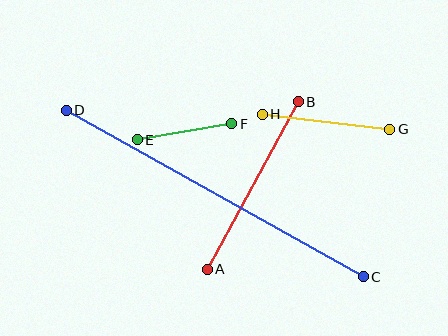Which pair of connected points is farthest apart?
Points C and D are farthest apart.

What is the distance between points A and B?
The distance is approximately 191 pixels.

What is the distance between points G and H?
The distance is approximately 129 pixels.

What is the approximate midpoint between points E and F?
The midpoint is at approximately (184, 132) pixels.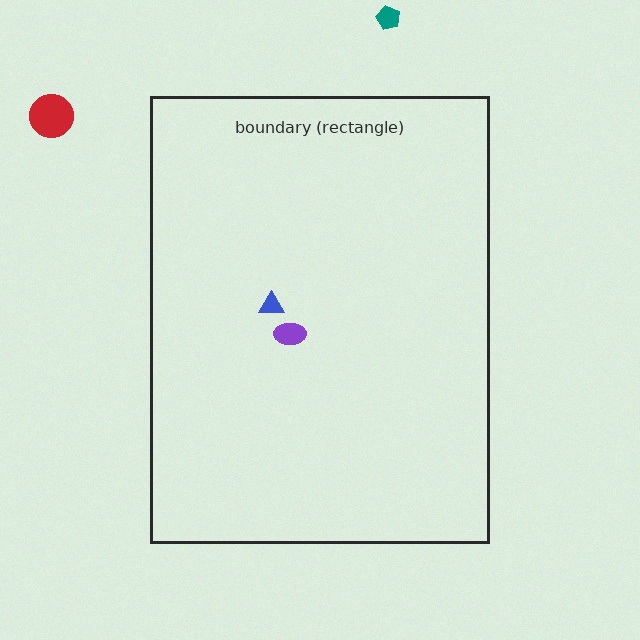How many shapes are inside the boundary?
2 inside, 2 outside.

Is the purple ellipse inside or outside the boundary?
Inside.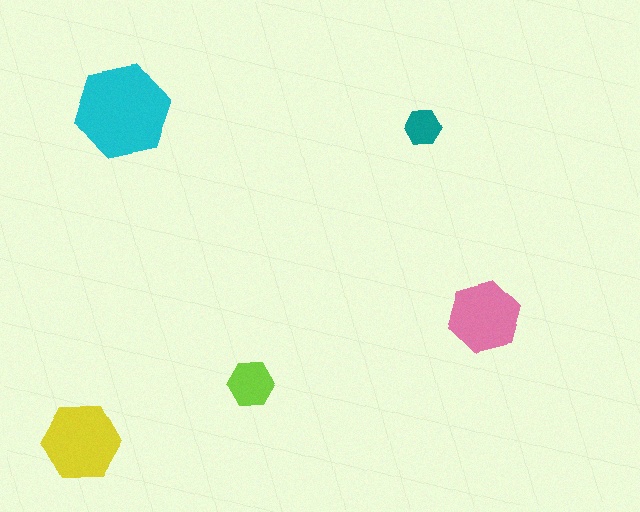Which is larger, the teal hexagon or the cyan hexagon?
The cyan one.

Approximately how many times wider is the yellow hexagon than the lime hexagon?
About 1.5 times wider.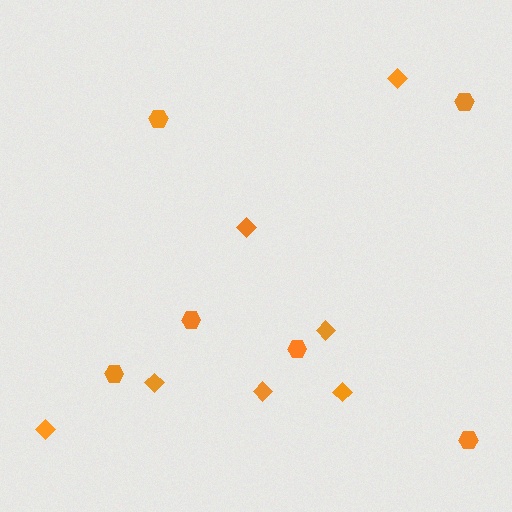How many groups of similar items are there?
There are 2 groups: one group of hexagons (6) and one group of diamonds (7).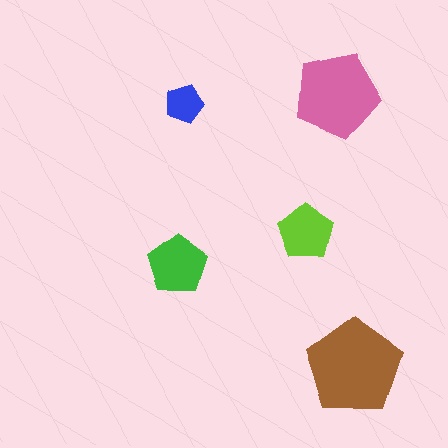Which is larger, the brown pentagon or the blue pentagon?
The brown one.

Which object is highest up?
The pink pentagon is topmost.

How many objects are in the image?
There are 5 objects in the image.